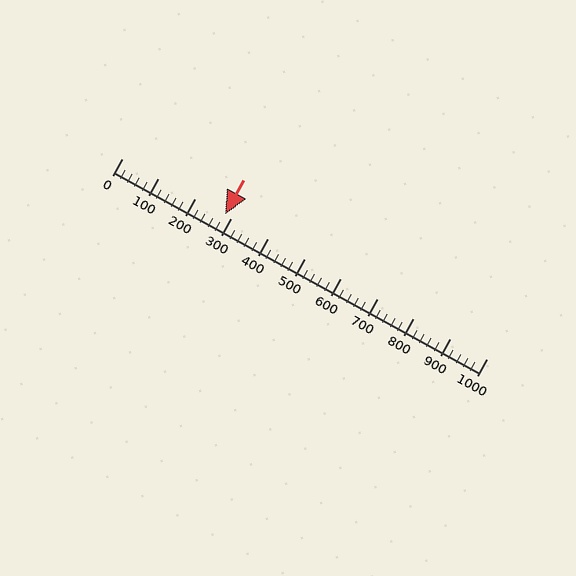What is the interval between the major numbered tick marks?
The major tick marks are spaced 100 units apart.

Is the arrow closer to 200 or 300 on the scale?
The arrow is closer to 300.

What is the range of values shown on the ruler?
The ruler shows values from 0 to 1000.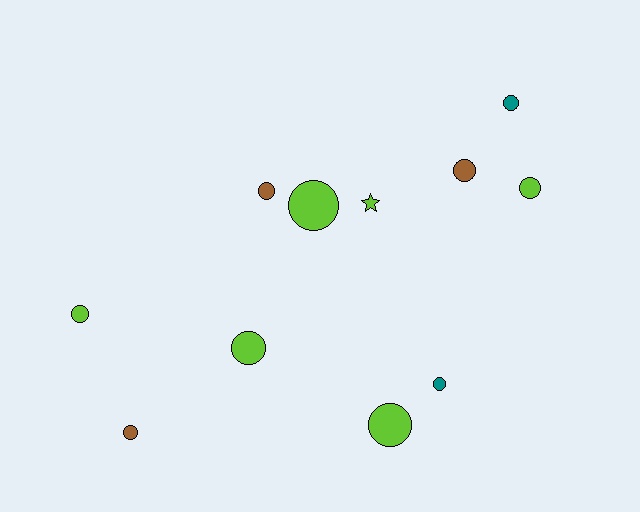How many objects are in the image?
There are 11 objects.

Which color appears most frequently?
Lime, with 6 objects.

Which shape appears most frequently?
Circle, with 10 objects.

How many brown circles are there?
There are 3 brown circles.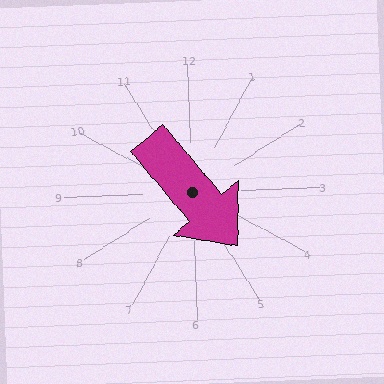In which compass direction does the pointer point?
Southeast.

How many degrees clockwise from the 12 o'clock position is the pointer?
Approximately 142 degrees.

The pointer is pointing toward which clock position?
Roughly 5 o'clock.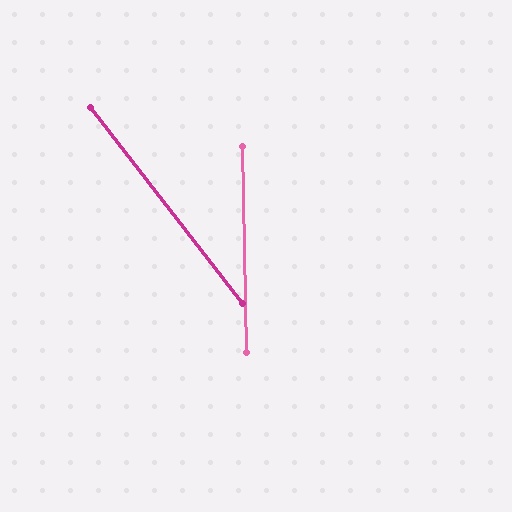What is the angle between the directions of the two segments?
Approximately 37 degrees.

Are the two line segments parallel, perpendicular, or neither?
Neither parallel nor perpendicular — they differ by about 37°.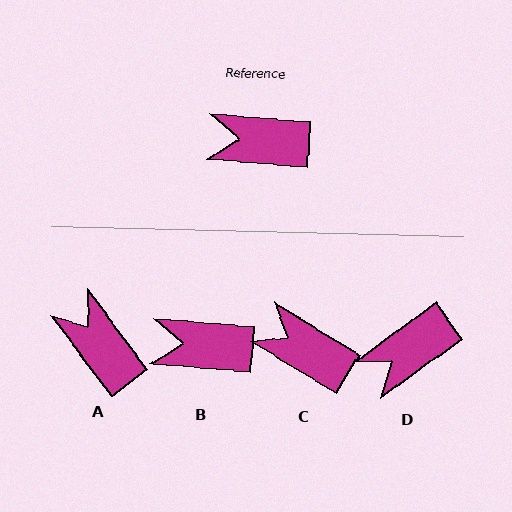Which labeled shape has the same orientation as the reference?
B.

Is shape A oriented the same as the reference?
No, it is off by about 49 degrees.